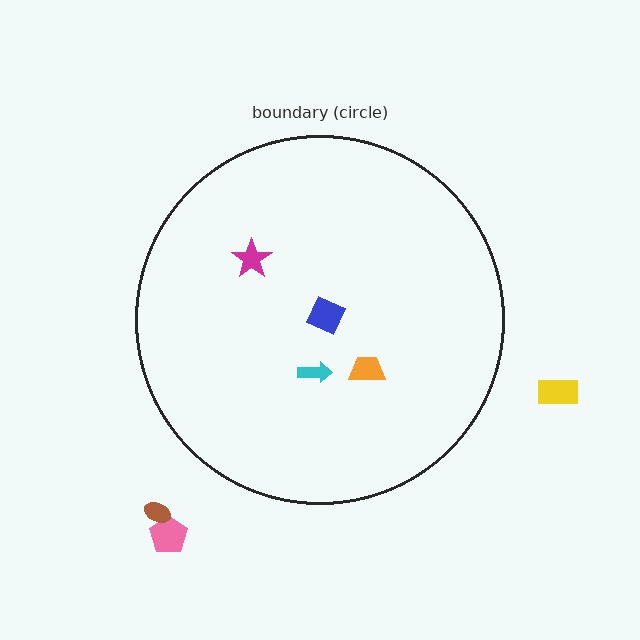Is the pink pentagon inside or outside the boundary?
Outside.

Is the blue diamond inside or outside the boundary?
Inside.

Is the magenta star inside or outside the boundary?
Inside.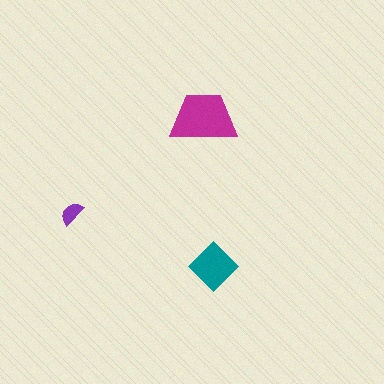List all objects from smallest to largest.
The purple semicircle, the teal diamond, the magenta trapezoid.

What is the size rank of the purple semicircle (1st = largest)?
3rd.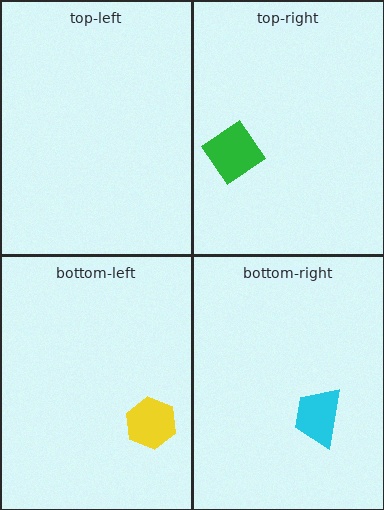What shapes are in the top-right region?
The green diamond.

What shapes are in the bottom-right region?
The cyan trapezoid.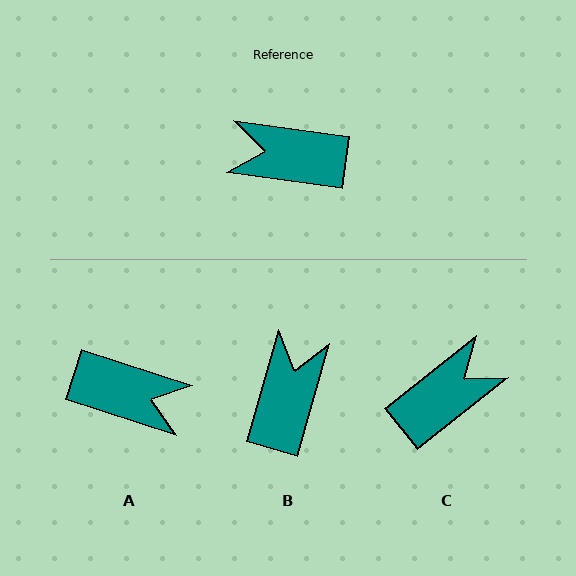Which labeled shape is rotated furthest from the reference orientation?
A, about 170 degrees away.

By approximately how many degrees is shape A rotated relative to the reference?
Approximately 170 degrees counter-clockwise.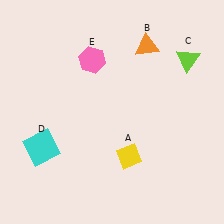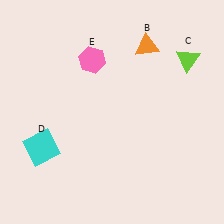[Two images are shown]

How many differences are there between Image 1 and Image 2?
There is 1 difference between the two images.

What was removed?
The yellow diamond (A) was removed in Image 2.